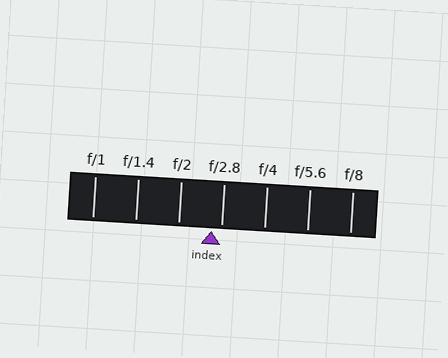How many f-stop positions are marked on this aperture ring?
There are 7 f-stop positions marked.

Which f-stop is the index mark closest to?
The index mark is closest to f/2.8.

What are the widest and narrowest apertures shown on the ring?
The widest aperture shown is f/1 and the narrowest is f/8.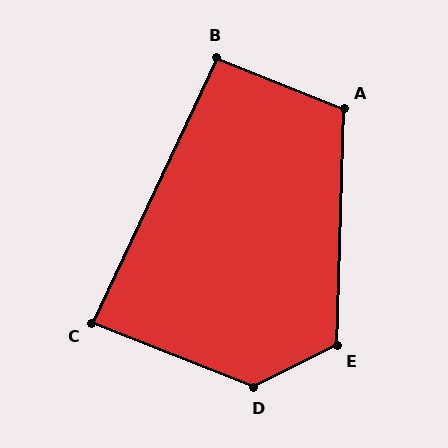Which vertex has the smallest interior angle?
C, at approximately 86 degrees.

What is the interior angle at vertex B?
Approximately 93 degrees (approximately right).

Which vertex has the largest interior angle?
D, at approximately 132 degrees.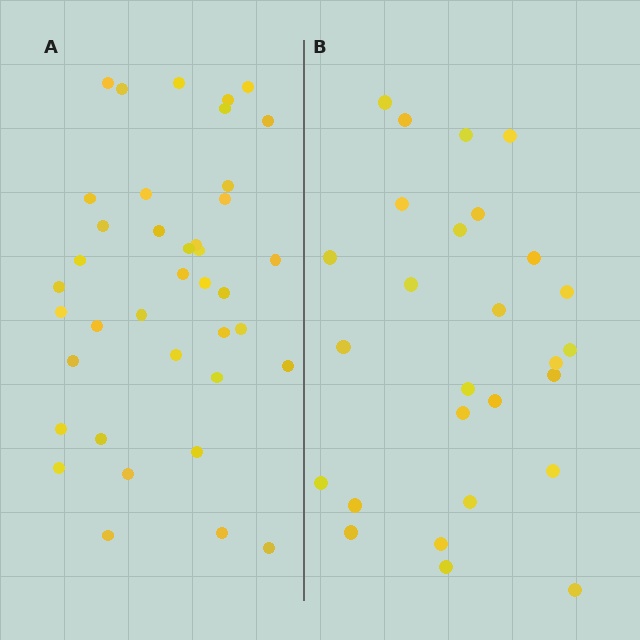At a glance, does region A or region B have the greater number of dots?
Region A (the left region) has more dots.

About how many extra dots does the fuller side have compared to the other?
Region A has roughly 12 or so more dots than region B.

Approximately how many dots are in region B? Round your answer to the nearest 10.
About 30 dots. (The exact count is 27, which rounds to 30.)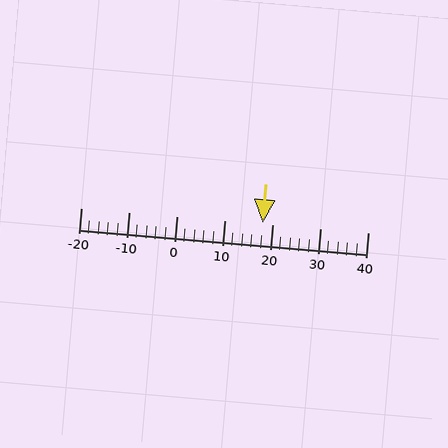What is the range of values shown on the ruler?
The ruler shows values from -20 to 40.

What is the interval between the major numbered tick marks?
The major tick marks are spaced 10 units apart.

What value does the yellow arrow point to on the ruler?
The yellow arrow points to approximately 18.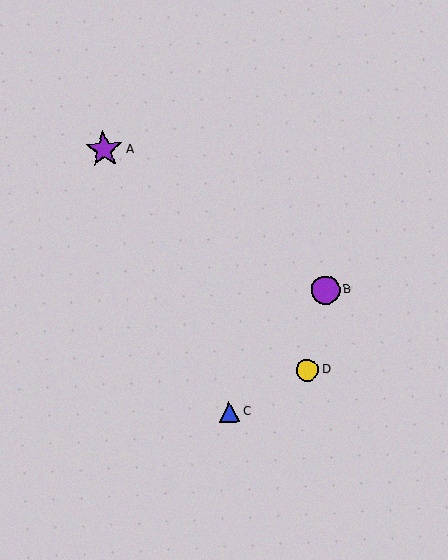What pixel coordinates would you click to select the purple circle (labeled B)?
Click at (325, 290) to select the purple circle B.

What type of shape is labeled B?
Shape B is a purple circle.